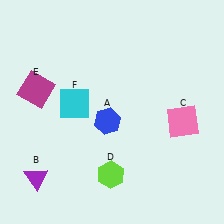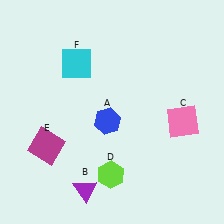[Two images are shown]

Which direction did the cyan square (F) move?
The cyan square (F) moved up.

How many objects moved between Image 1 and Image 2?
3 objects moved between the two images.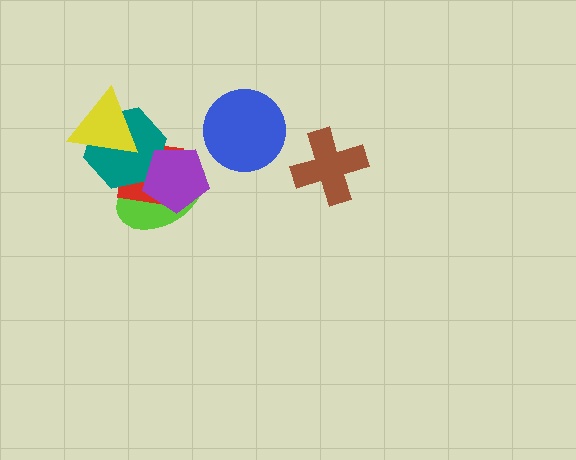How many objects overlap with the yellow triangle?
1 object overlaps with the yellow triangle.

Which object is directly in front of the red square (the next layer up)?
The teal hexagon is directly in front of the red square.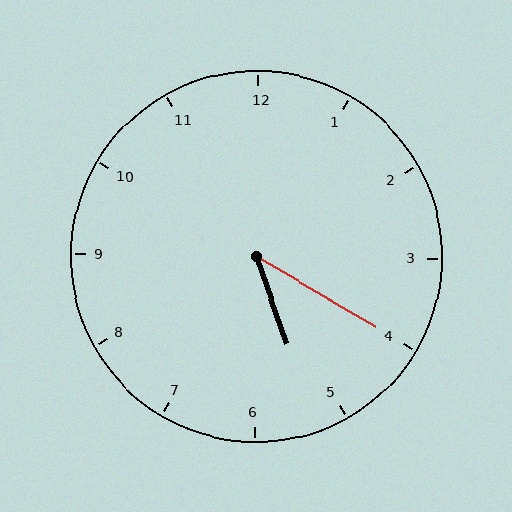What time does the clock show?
5:20.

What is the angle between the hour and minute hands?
Approximately 40 degrees.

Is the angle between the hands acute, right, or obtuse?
It is acute.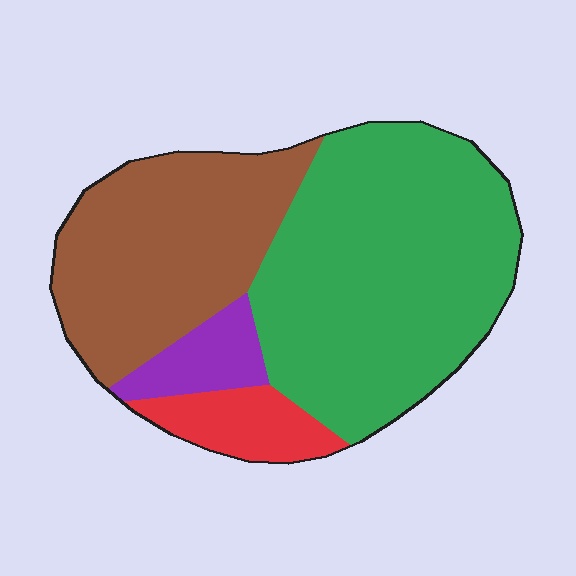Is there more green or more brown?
Green.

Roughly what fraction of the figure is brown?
Brown covers around 35% of the figure.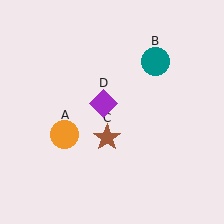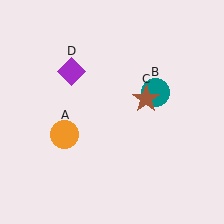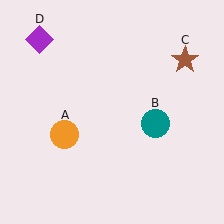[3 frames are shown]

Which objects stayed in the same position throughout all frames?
Orange circle (object A) remained stationary.